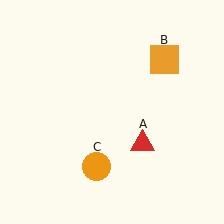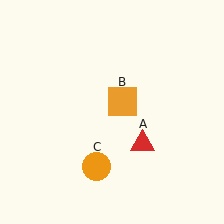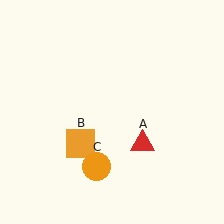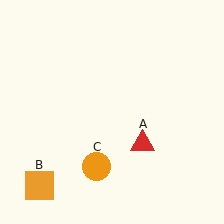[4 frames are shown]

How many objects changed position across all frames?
1 object changed position: orange square (object B).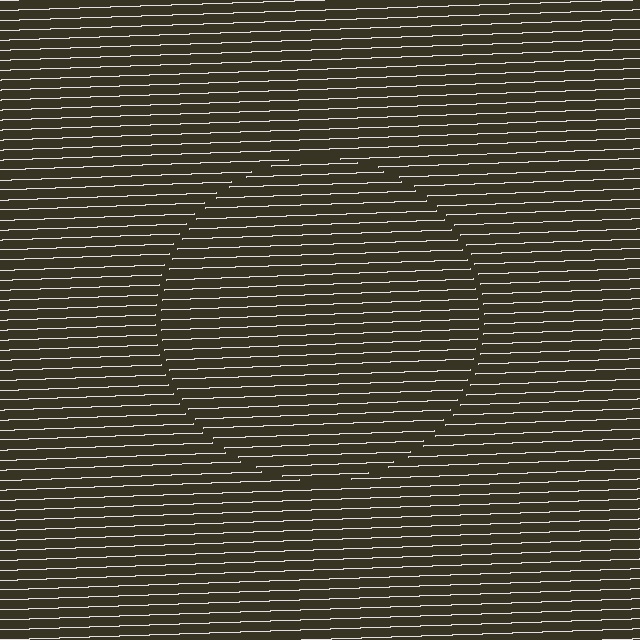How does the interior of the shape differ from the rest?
The interior of the shape contains the same grating, shifted by half a period — the contour is defined by the phase discontinuity where line-ends from the inner and outer gratings abut.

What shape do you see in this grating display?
An illusory circle. The interior of the shape contains the same grating, shifted by half a period — the contour is defined by the phase discontinuity where line-ends from the inner and outer gratings abut.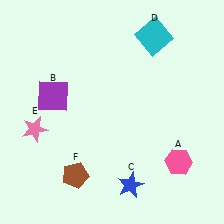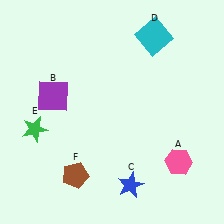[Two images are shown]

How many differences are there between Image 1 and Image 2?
There is 1 difference between the two images.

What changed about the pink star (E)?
In Image 1, E is pink. In Image 2, it changed to green.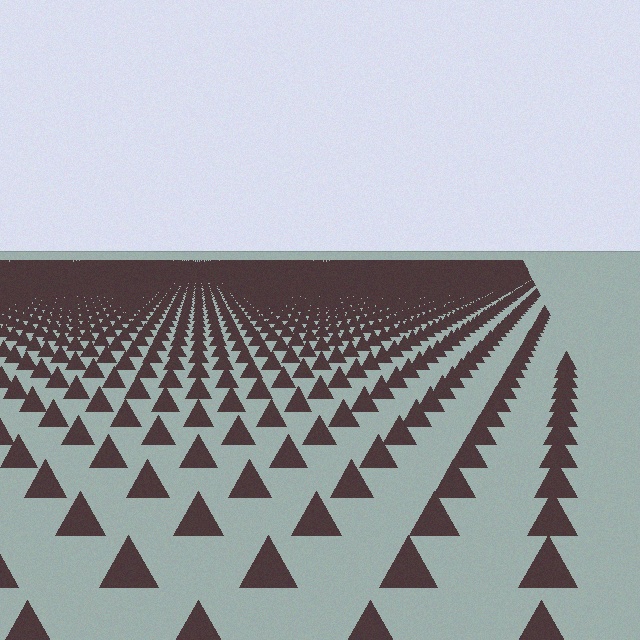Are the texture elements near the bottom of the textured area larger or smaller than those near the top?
Larger. Near the bottom, elements are closer to the viewer and appear at a bigger on-screen size.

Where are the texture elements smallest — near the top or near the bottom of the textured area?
Near the top.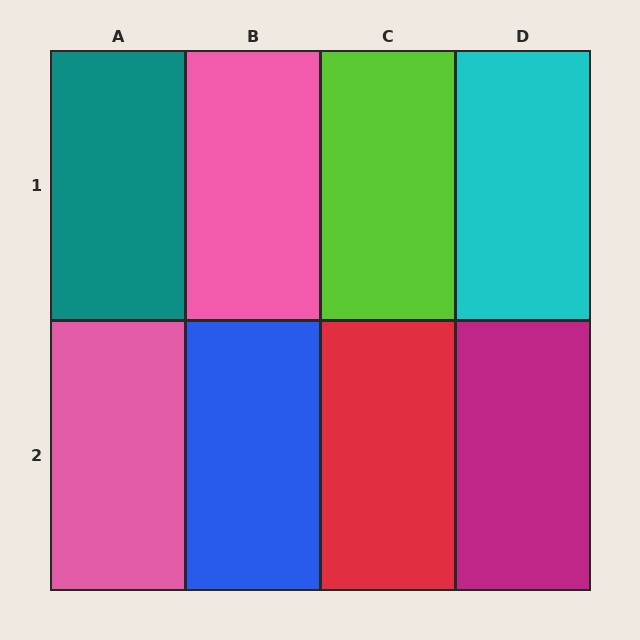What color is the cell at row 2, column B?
Blue.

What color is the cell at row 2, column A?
Pink.